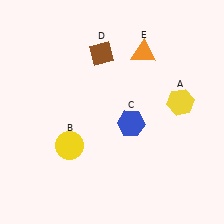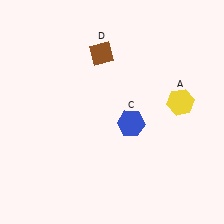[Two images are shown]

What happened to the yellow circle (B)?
The yellow circle (B) was removed in Image 2. It was in the bottom-left area of Image 1.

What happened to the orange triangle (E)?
The orange triangle (E) was removed in Image 2. It was in the top-right area of Image 1.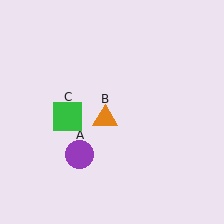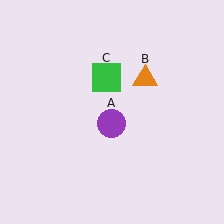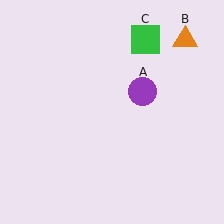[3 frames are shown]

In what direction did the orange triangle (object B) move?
The orange triangle (object B) moved up and to the right.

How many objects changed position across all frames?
3 objects changed position: purple circle (object A), orange triangle (object B), green square (object C).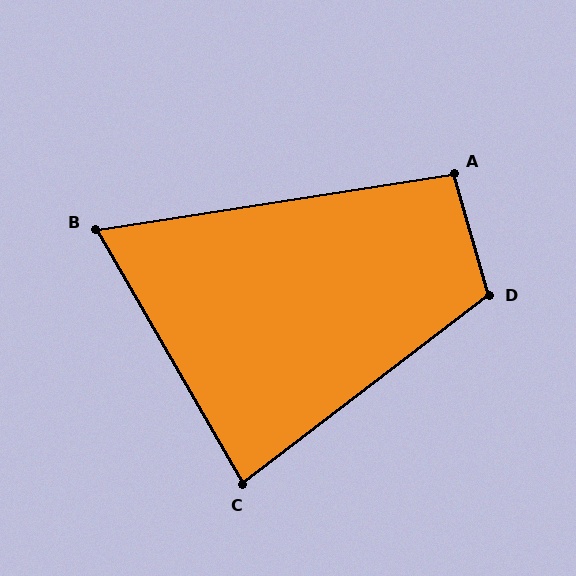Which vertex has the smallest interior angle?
B, at approximately 69 degrees.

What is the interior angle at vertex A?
Approximately 97 degrees (obtuse).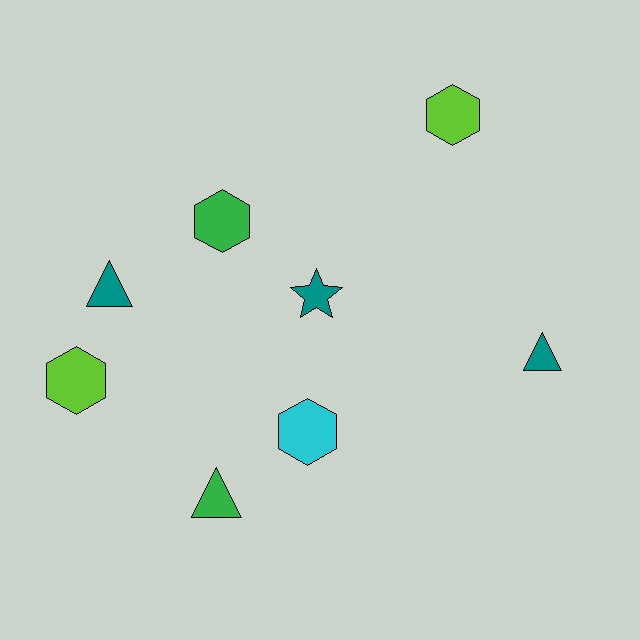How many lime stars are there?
There are no lime stars.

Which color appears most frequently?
Teal, with 3 objects.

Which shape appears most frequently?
Hexagon, with 4 objects.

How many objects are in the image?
There are 8 objects.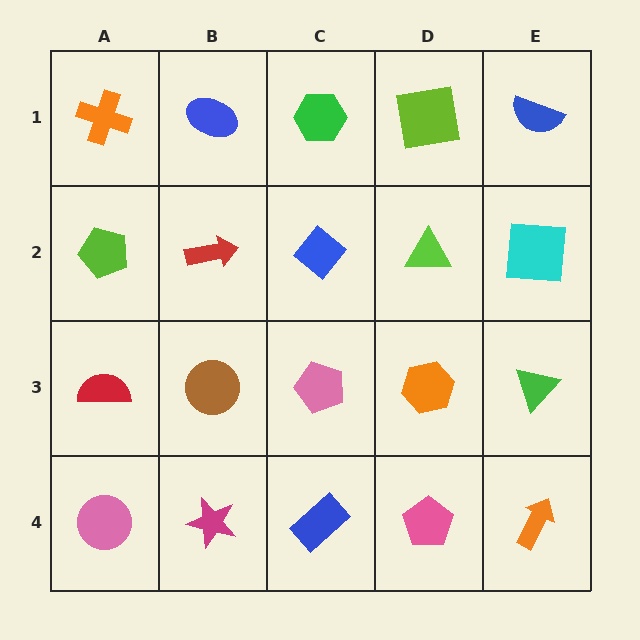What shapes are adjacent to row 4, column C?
A pink pentagon (row 3, column C), a magenta star (row 4, column B), a pink pentagon (row 4, column D).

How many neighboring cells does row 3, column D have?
4.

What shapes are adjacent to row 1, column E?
A cyan square (row 2, column E), a lime square (row 1, column D).